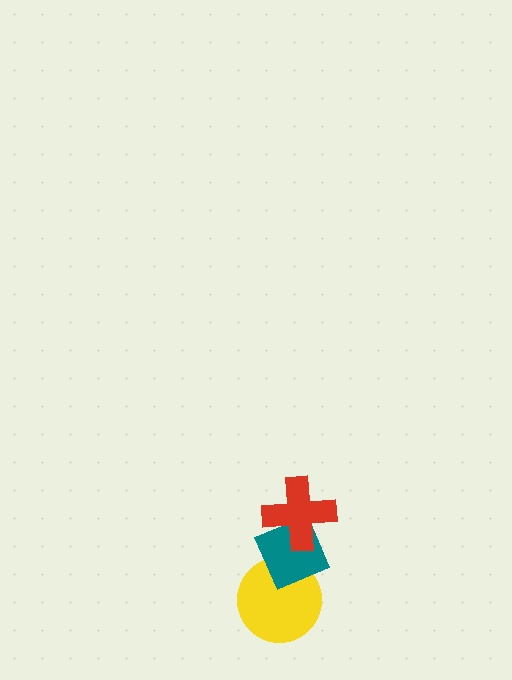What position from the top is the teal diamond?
The teal diamond is 2nd from the top.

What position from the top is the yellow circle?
The yellow circle is 3rd from the top.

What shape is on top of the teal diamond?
The red cross is on top of the teal diamond.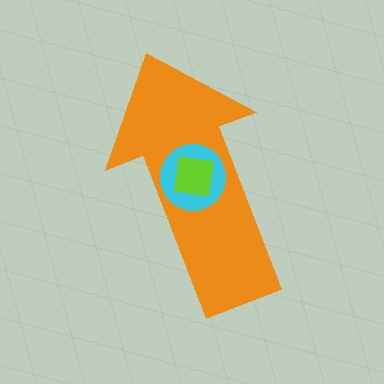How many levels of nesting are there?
3.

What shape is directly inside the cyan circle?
The lime square.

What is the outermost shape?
The orange arrow.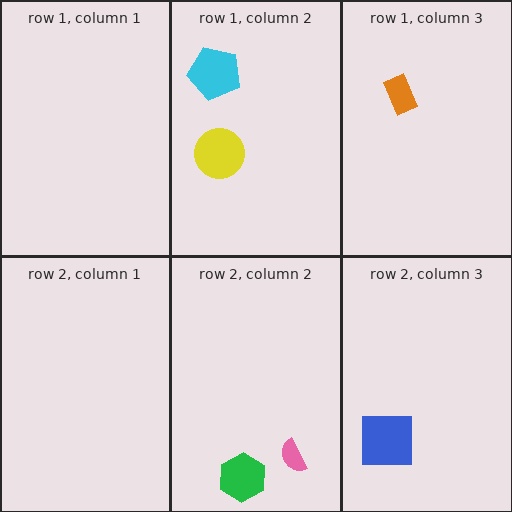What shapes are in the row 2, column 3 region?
The blue square.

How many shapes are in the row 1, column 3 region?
1.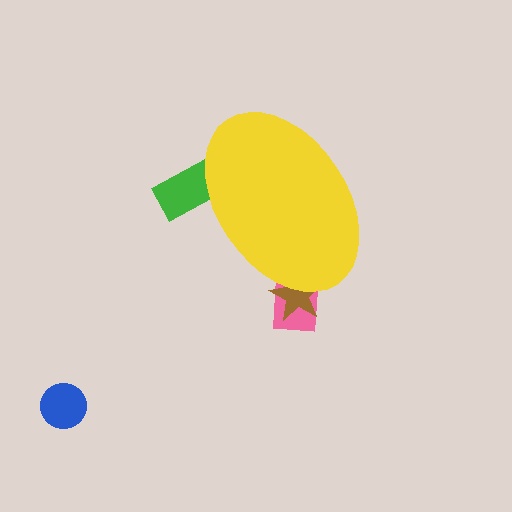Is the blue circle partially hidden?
No, the blue circle is fully visible.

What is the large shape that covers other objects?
A yellow ellipse.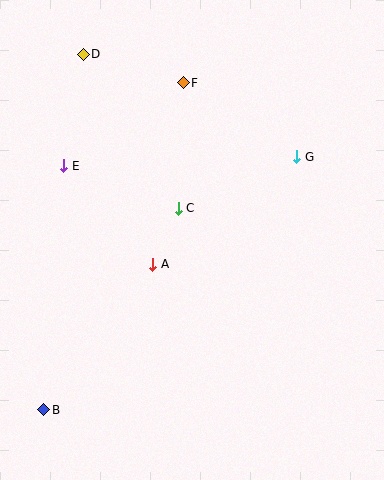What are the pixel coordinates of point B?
Point B is at (44, 410).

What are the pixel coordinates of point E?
Point E is at (64, 166).